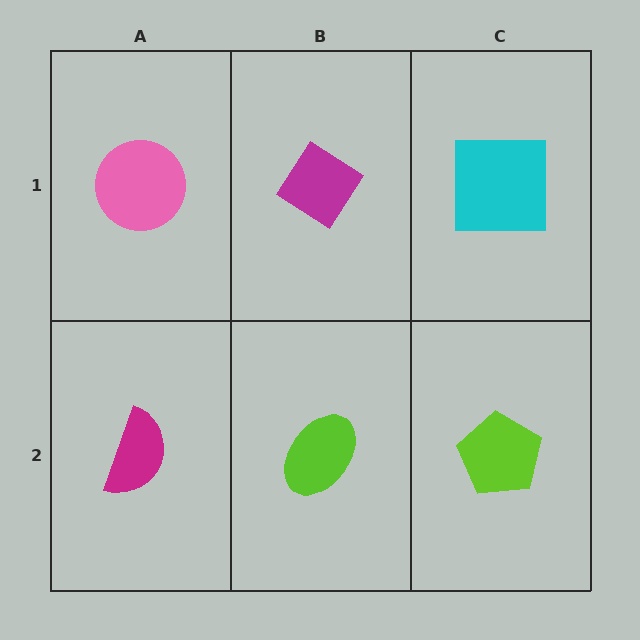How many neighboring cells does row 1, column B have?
3.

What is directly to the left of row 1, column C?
A magenta diamond.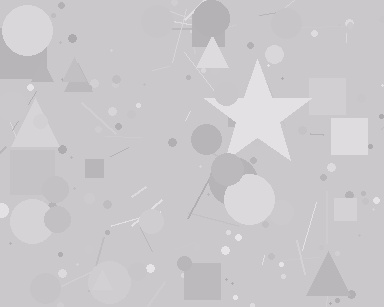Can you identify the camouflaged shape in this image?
The camouflaged shape is a star.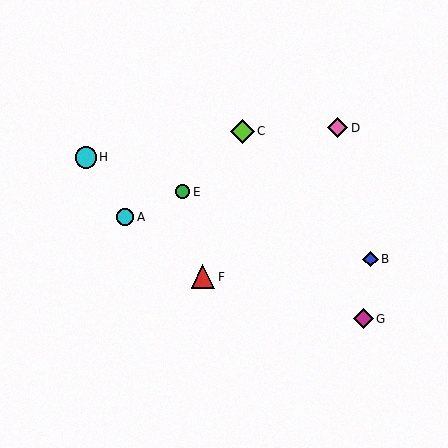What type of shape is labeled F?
Shape F is a red triangle.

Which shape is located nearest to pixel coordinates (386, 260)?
The blue diamond (labeled B) at (371, 259) is nearest to that location.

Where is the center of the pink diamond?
The center of the pink diamond is at (338, 128).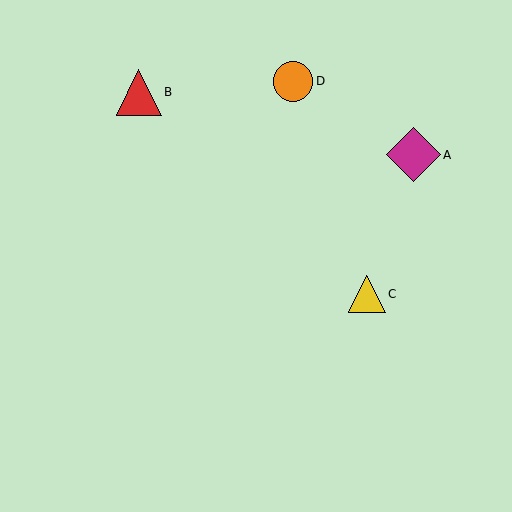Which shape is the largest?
The magenta diamond (labeled A) is the largest.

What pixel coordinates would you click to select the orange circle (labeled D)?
Click at (293, 81) to select the orange circle D.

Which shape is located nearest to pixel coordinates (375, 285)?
The yellow triangle (labeled C) at (367, 294) is nearest to that location.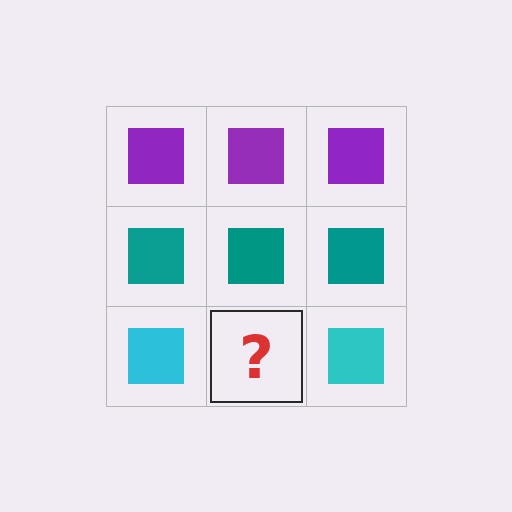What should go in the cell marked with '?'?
The missing cell should contain a cyan square.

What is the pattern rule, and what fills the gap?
The rule is that each row has a consistent color. The gap should be filled with a cyan square.